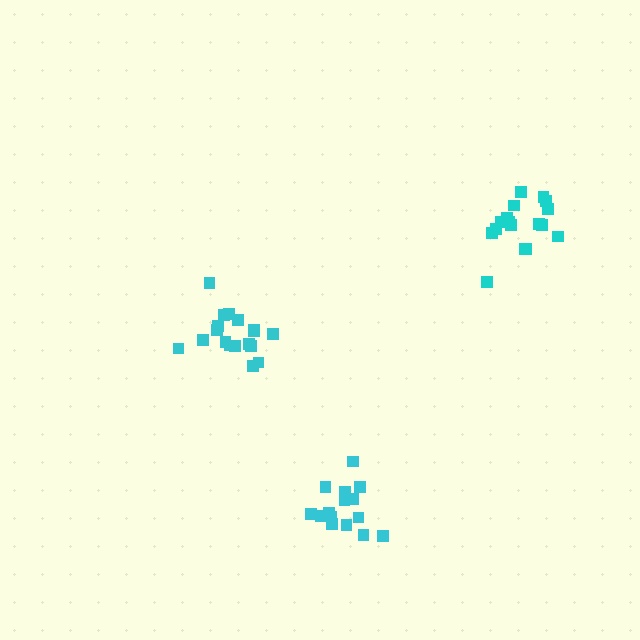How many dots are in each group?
Group 1: 18 dots, Group 2: 17 dots, Group 3: 16 dots (51 total).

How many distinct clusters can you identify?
There are 3 distinct clusters.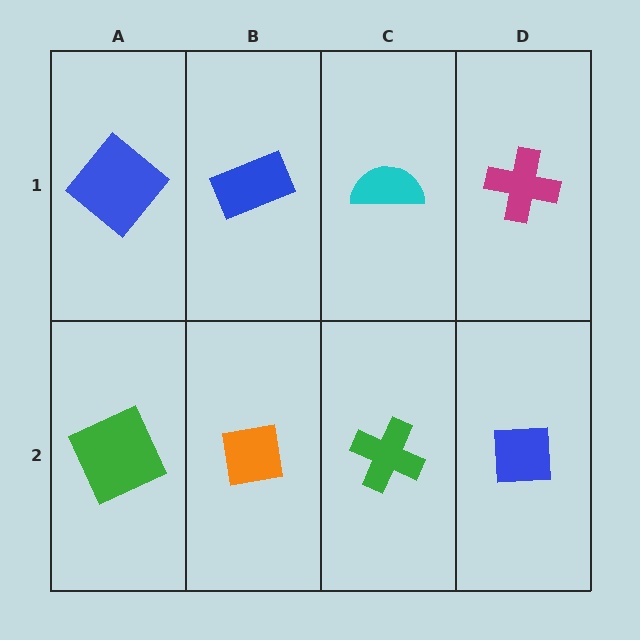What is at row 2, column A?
A green square.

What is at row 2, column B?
An orange square.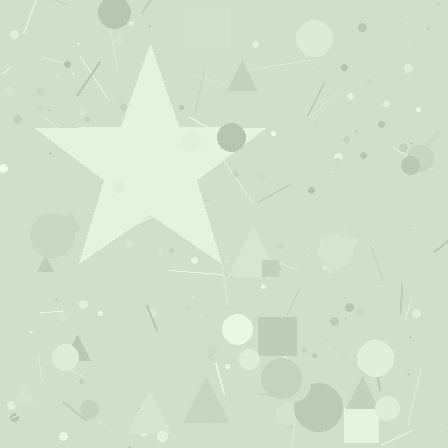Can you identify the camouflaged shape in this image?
The camouflaged shape is a star.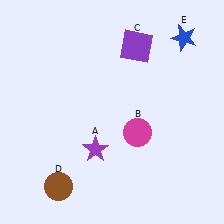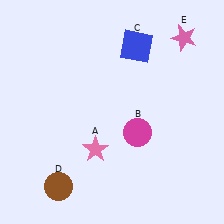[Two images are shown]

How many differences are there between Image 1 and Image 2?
There are 3 differences between the two images.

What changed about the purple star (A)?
In Image 1, A is purple. In Image 2, it changed to pink.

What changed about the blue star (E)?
In Image 1, E is blue. In Image 2, it changed to pink.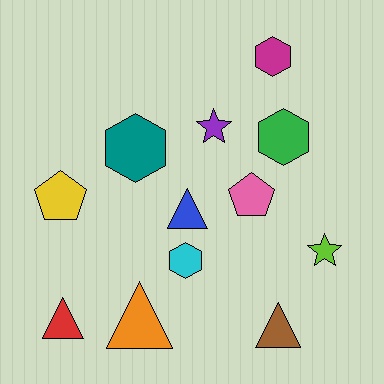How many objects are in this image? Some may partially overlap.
There are 12 objects.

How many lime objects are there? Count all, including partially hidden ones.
There is 1 lime object.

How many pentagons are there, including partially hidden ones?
There are 2 pentagons.